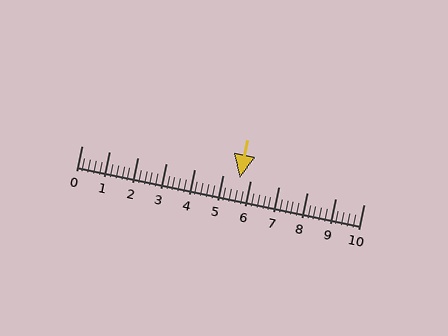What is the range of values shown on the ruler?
The ruler shows values from 0 to 10.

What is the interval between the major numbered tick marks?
The major tick marks are spaced 1 units apart.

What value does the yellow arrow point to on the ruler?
The yellow arrow points to approximately 5.6.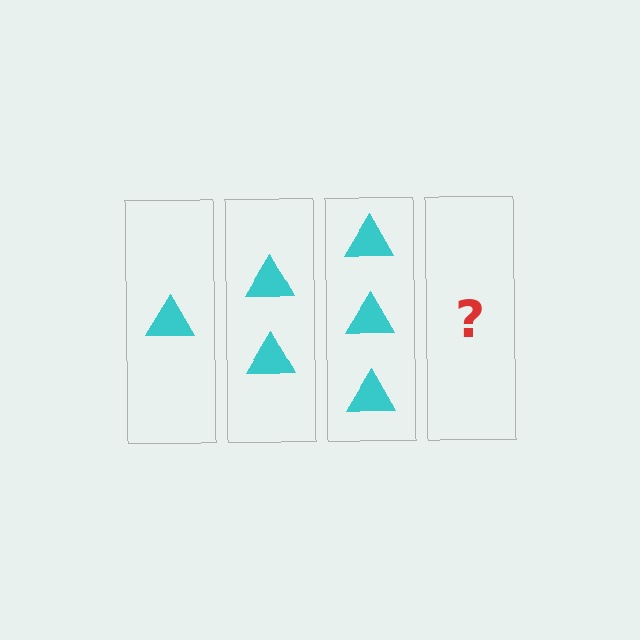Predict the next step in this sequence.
The next step is 4 triangles.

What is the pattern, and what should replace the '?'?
The pattern is that each step adds one more triangle. The '?' should be 4 triangles.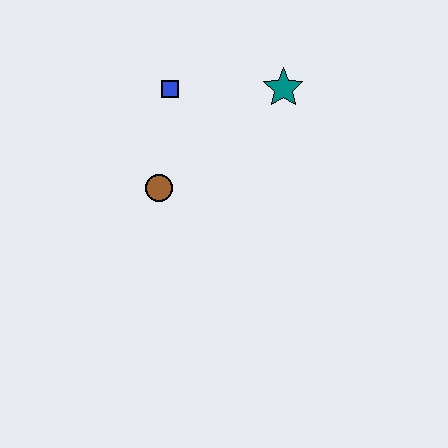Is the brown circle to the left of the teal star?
Yes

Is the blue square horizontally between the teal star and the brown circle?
Yes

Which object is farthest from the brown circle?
The teal star is farthest from the brown circle.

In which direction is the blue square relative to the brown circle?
The blue square is above the brown circle.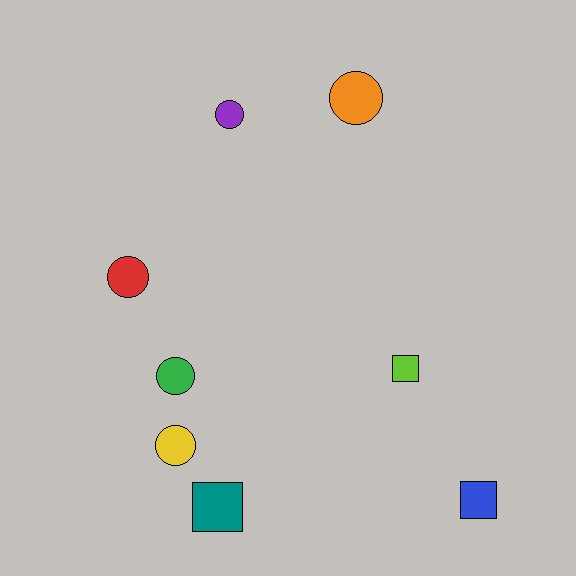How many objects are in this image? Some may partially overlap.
There are 8 objects.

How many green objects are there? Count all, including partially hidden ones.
There is 1 green object.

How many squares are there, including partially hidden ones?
There are 3 squares.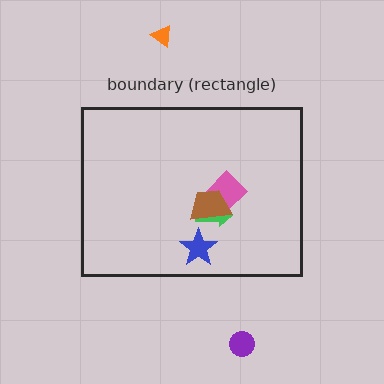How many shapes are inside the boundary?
4 inside, 2 outside.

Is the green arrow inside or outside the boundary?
Inside.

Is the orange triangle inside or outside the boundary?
Outside.